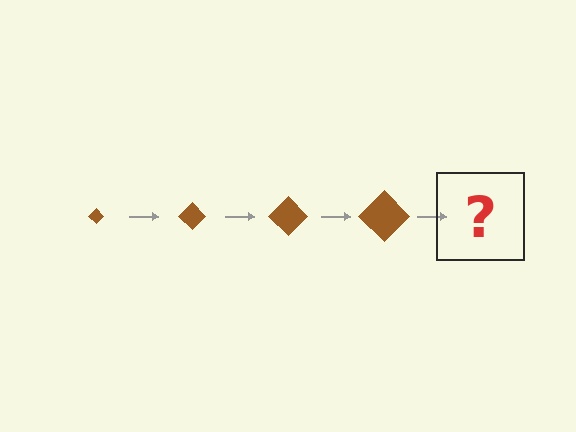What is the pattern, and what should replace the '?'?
The pattern is that the diamond gets progressively larger each step. The '?' should be a brown diamond, larger than the previous one.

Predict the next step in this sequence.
The next step is a brown diamond, larger than the previous one.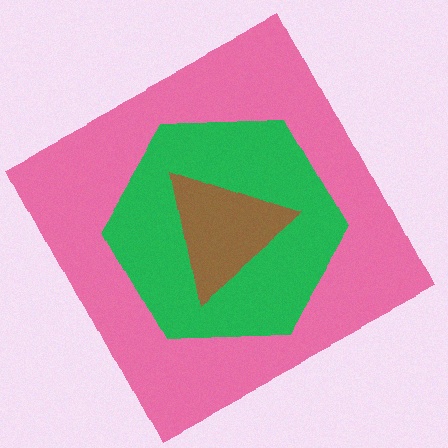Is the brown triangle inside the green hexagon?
Yes.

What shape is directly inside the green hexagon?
The brown triangle.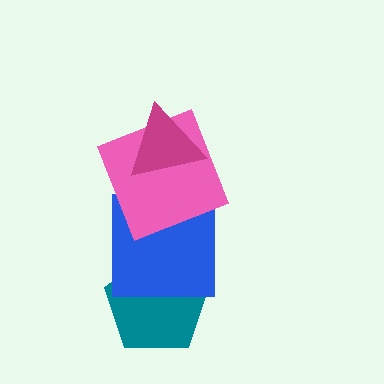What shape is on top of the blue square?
The pink square is on top of the blue square.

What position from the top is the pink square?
The pink square is 2nd from the top.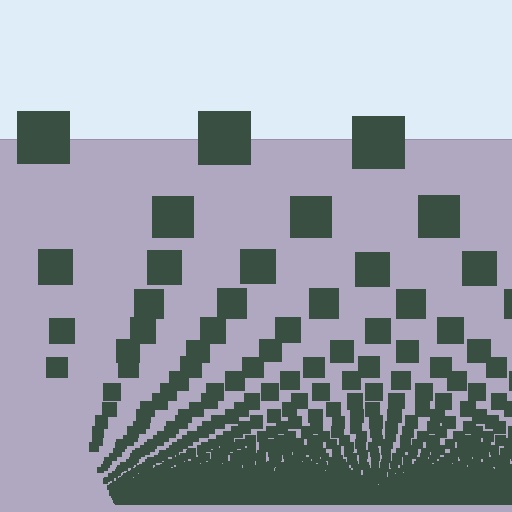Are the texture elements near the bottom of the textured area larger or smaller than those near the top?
Smaller. The gradient is inverted — elements near the bottom are smaller and denser.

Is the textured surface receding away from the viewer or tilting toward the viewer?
The surface appears to tilt toward the viewer. Texture elements get larger and sparser toward the top.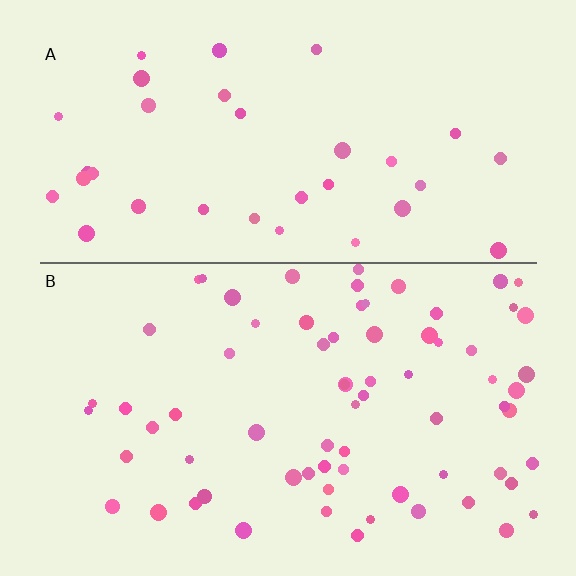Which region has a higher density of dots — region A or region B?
B (the bottom).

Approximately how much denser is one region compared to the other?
Approximately 2.1× — region B over region A.